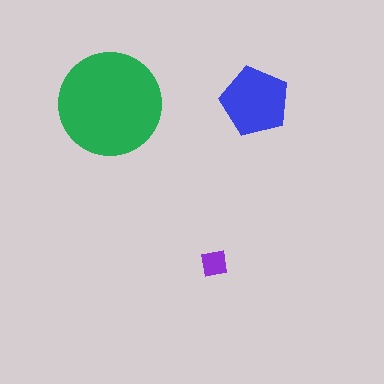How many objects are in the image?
There are 3 objects in the image.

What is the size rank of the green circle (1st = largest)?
1st.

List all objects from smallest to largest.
The purple square, the blue pentagon, the green circle.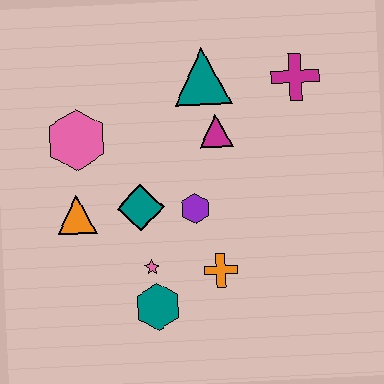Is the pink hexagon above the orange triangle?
Yes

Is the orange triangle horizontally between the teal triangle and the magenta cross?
No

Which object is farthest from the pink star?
The magenta cross is farthest from the pink star.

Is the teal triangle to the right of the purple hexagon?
Yes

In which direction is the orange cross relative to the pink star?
The orange cross is to the right of the pink star.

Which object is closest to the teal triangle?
The magenta triangle is closest to the teal triangle.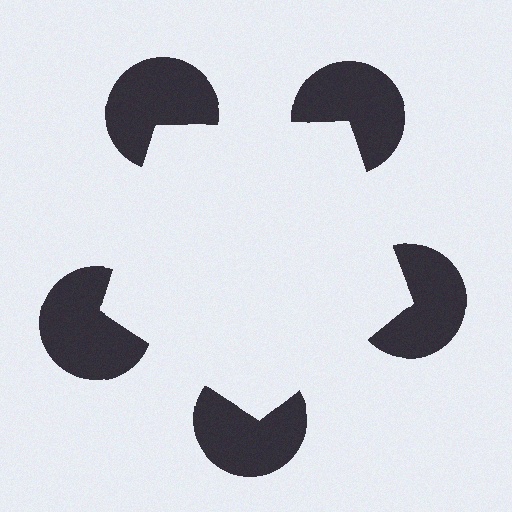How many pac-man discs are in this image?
There are 5 — one at each vertex of the illusory pentagon.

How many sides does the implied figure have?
5 sides.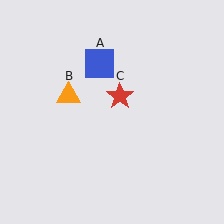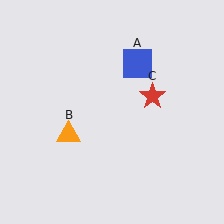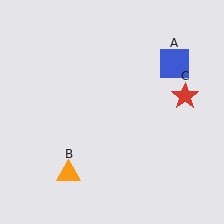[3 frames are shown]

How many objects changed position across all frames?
3 objects changed position: blue square (object A), orange triangle (object B), red star (object C).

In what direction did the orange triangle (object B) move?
The orange triangle (object B) moved down.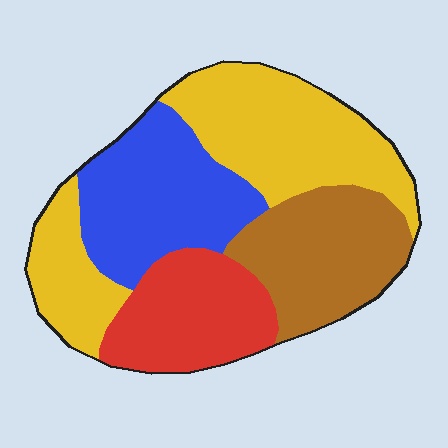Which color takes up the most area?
Yellow, at roughly 35%.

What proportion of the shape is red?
Red covers about 20% of the shape.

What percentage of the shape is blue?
Blue takes up about one quarter (1/4) of the shape.